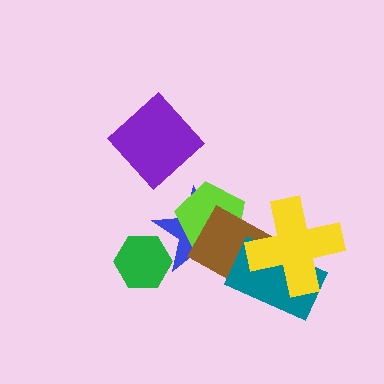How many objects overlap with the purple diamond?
0 objects overlap with the purple diamond.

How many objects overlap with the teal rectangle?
2 objects overlap with the teal rectangle.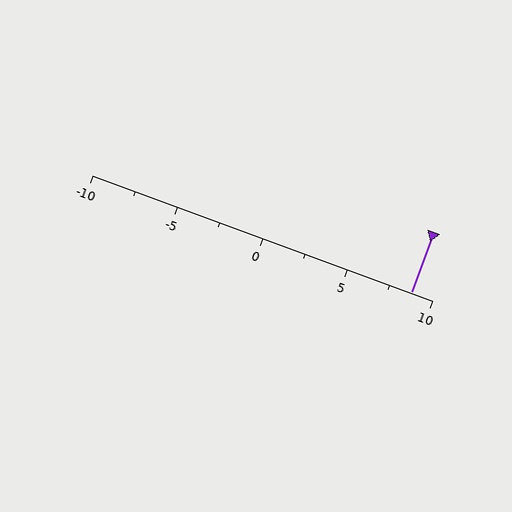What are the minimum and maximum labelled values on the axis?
The axis runs from -10 to 10.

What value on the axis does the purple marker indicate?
The marker indicates approximately 8.8.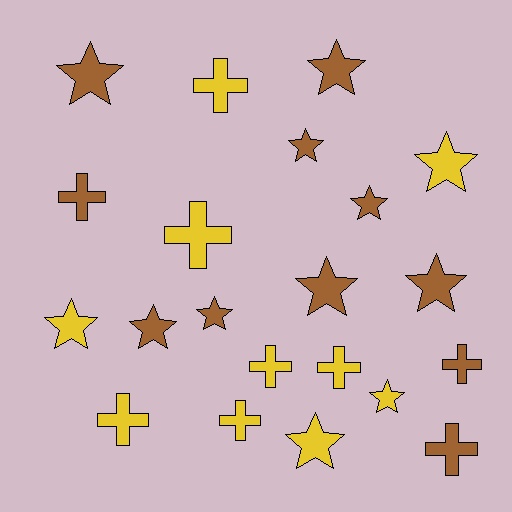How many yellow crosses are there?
There are 6 yellow crosses.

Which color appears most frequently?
Brown, with 11 objects.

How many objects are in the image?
There are 21 objects.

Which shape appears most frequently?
Star, with 12 objects.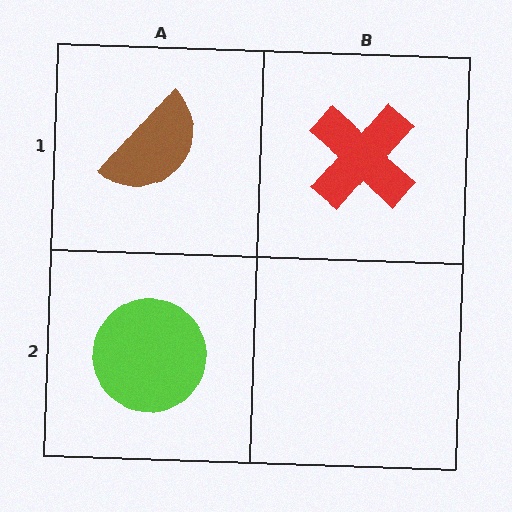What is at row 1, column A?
A brown semicircle.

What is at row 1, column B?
A red cross.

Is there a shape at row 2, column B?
No, that cell is empty.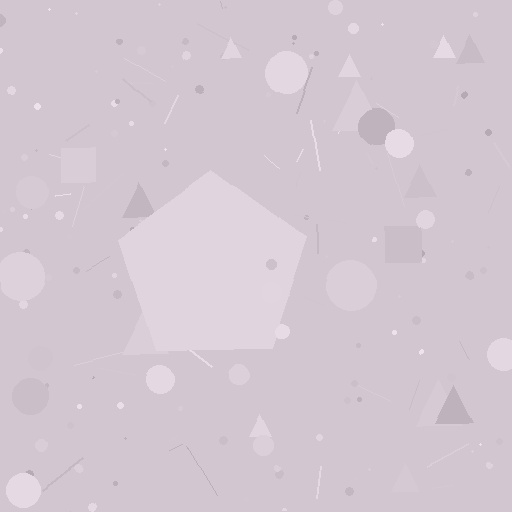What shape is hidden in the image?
A pentagon is hidden in the image.